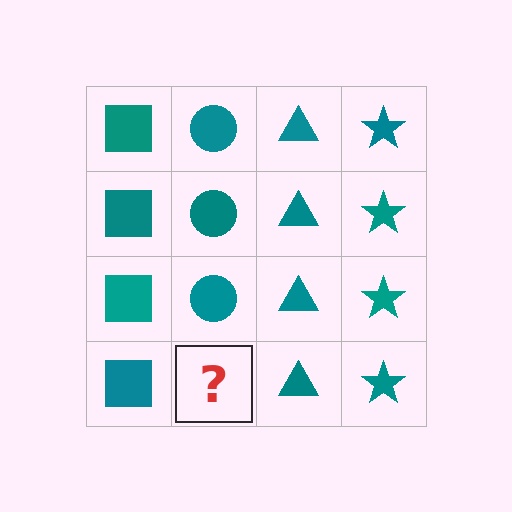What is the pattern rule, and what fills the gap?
The rule is that each column has a consistent shape. The gap should be filled with a teal circle.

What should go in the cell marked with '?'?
The missing cell should contain a teal circle.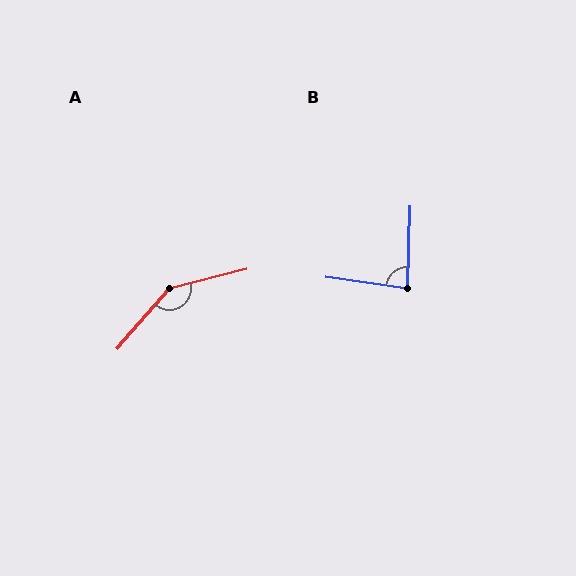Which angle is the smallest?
B, at approximately 84 degrees.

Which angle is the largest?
A, at approximately 145 degrees.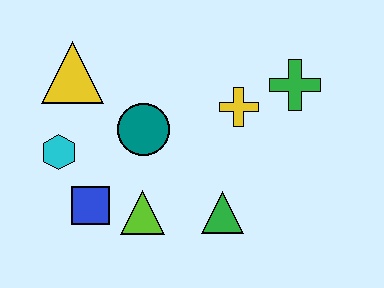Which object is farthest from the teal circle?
The green cross is farthest from the teal circle.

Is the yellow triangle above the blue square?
Yes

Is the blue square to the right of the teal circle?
No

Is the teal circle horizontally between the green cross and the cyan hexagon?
Yes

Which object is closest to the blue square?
The lime triangle is closest to the blue square.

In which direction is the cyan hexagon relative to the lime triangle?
The cyan hexagon is to the left of the lime triangle.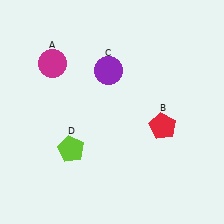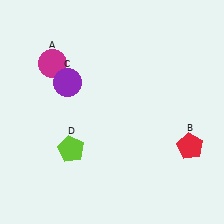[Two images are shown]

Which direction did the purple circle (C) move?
The purple circle (C) moved left.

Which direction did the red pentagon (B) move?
The red pentagon (B) moved right.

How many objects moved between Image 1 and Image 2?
2 objects moved between the two images.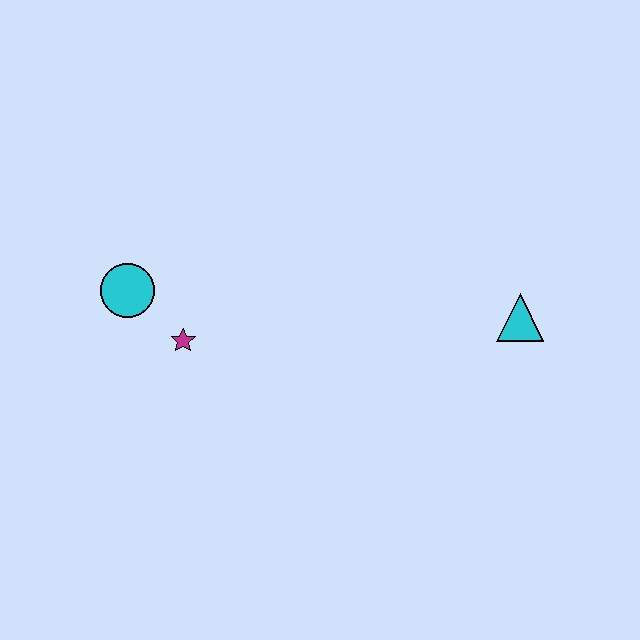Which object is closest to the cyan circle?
The magenta star is closest to the cyan circle.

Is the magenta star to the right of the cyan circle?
Yes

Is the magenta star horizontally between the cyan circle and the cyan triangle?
Yes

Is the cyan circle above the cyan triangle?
Yes